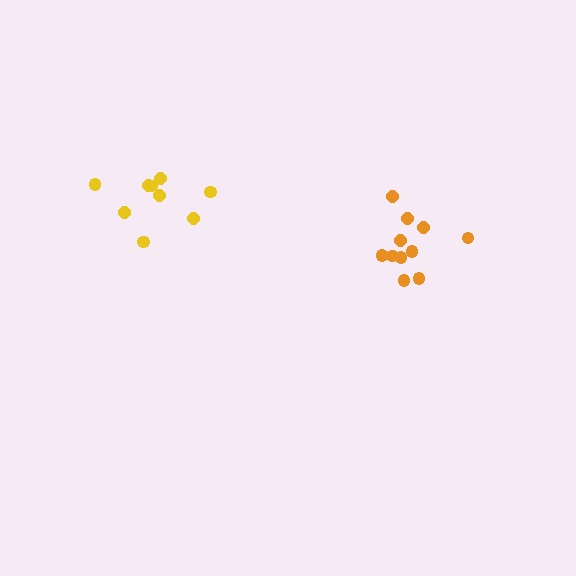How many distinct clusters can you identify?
There are 2 distinct clusters.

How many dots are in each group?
Group 1: 11 dots, Group 2: 9 dots (20 total).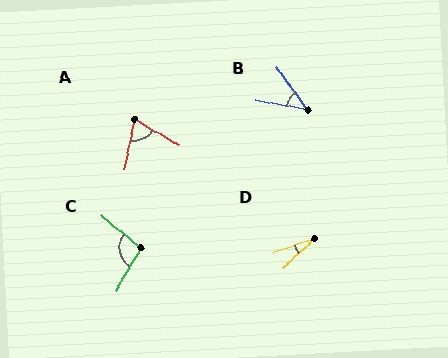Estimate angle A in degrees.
Approximately 71 degrees.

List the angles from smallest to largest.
D (24°), B (44°), A (71°), C (99°).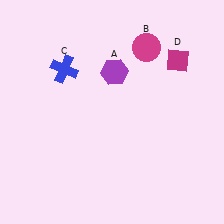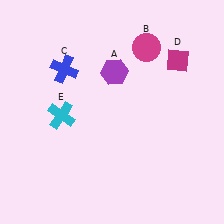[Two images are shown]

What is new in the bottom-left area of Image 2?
A cyan cross (E) was added in the bottom-left area of Image 2.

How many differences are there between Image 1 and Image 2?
There is 1 difference between the two images.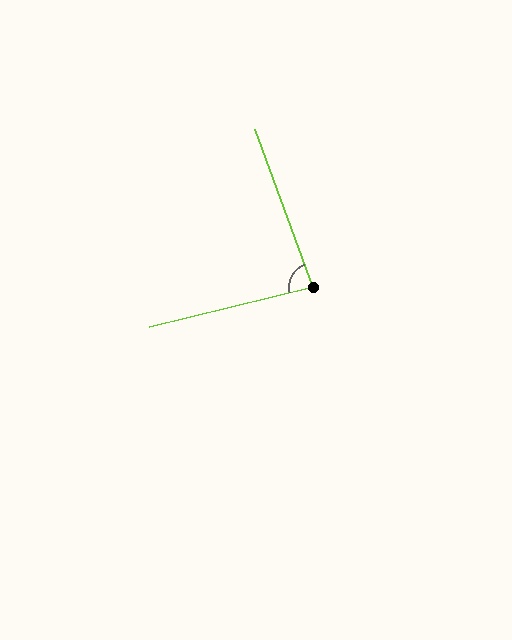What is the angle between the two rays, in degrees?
Approximately 83 degrees.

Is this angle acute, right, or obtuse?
It is acute.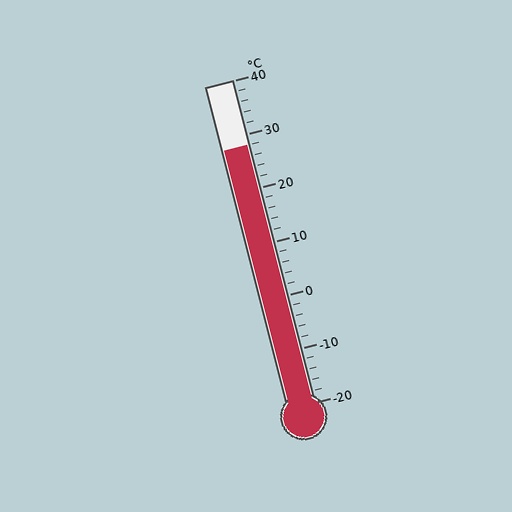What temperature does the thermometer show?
The thermometer shows approximately 28°C.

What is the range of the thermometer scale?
The thermometer scale ranges from -20°C to 40°C.